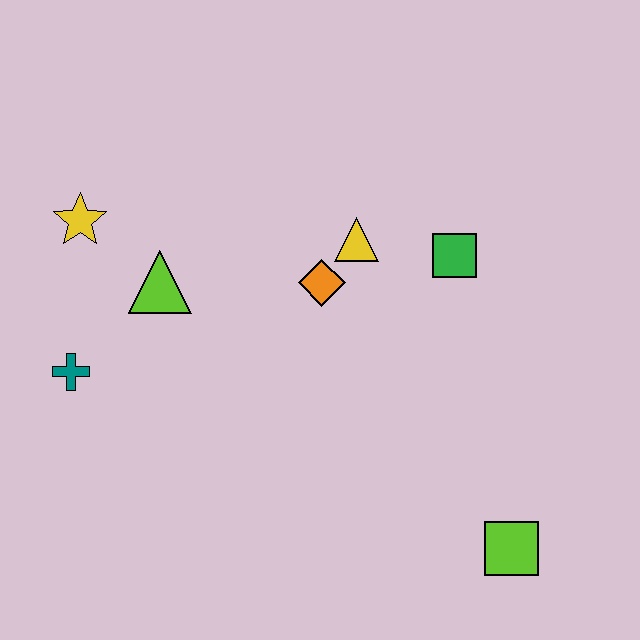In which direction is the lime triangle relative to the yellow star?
The lime triangle is to the right of the yellow star.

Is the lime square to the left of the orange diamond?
No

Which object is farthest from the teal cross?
The lime square is farthest from the teal cross.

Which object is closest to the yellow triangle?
The orange diamond is closest to the yellow triangle.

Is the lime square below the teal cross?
Yes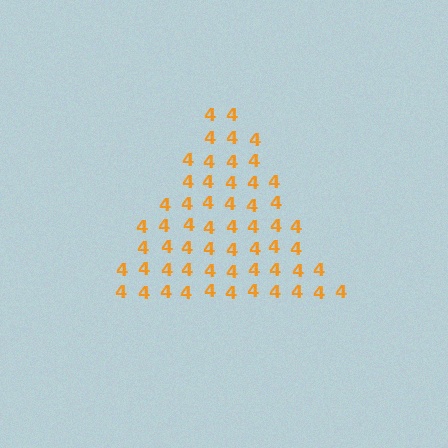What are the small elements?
The small elements are digit 4's.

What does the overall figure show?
The overall figure shows a triangle.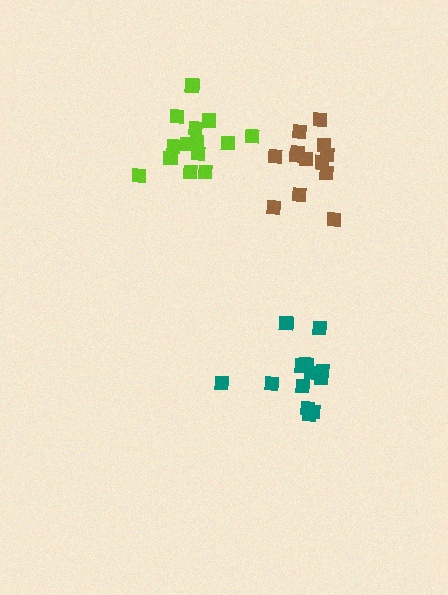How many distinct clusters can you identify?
There are 3 distinct clusters.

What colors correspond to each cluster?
The clusters are colored: teal, lime, brown.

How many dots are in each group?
Group 1: 13 dots, Group 2: 15 dots, Group 3: 13 dots (41 total).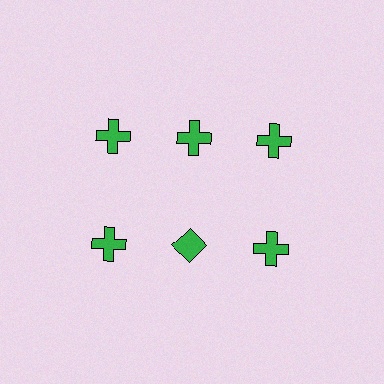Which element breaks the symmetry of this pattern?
The green diamond in the second row, second from left column breaks the symmetry. All other shapes are green crosses.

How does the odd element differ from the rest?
It has a different shape: diamond instead of cross.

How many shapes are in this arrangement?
There are 6 shapes arranged in a grid pattern.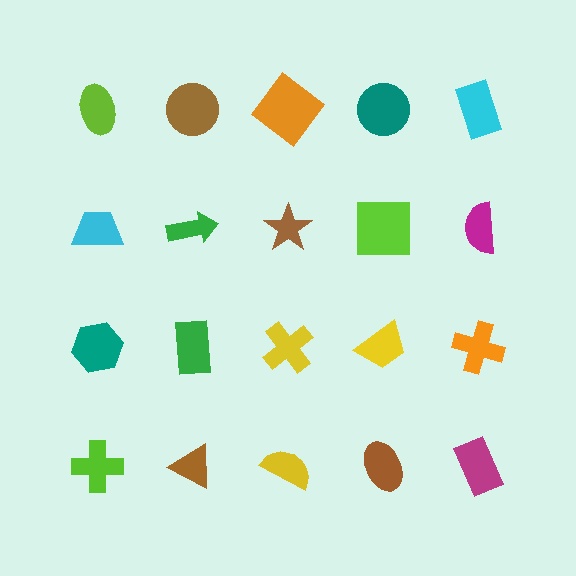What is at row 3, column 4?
A yellow trapezoid.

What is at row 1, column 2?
A brown circle.